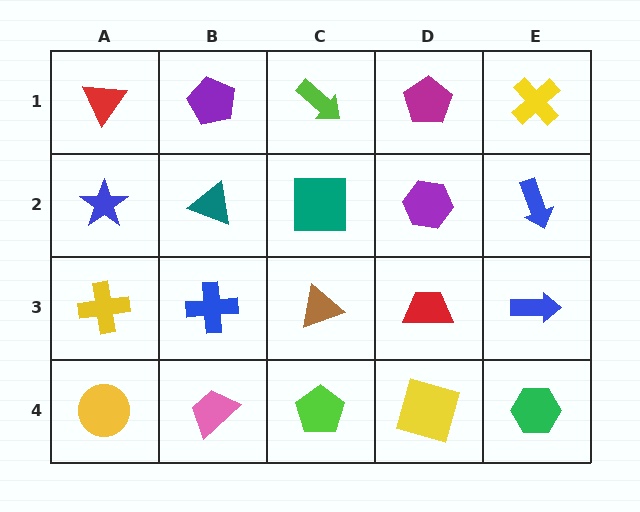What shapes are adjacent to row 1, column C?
A teal square (row 2, column C), a purple pentagon (row 1, column B), a magenta pentagon (row 1, column D).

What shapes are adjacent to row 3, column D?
A purple hexagon (row 2, column D), a yellow square (row 4, column D), a brown triangle (row 3, column C), a blue arrow (row 3, column E).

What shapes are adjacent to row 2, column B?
A purple pentagon (row 1, column B), a blue cross (row 3, column B), a blue star (row 2, column A), a teal square (row 2, column C).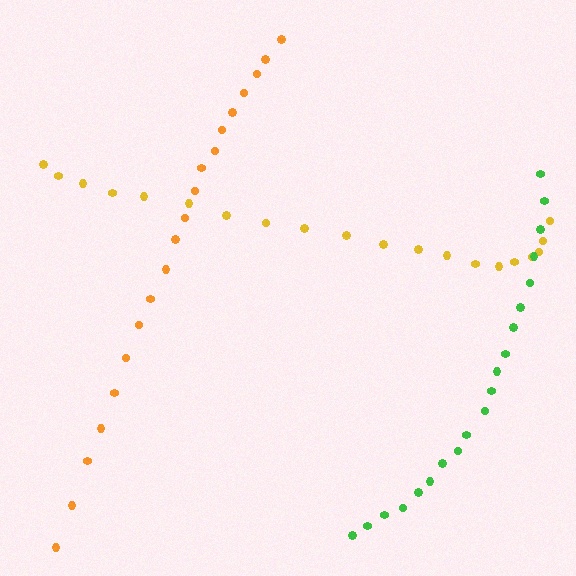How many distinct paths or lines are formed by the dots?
There are 3 distinct paths.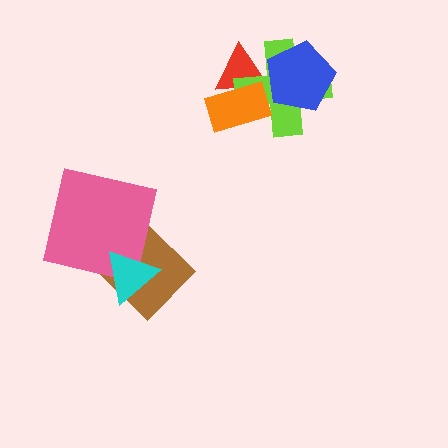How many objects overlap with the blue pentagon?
2 objects overlap with the blue pentagon.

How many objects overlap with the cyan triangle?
2 objects overlap with the cyan triangle.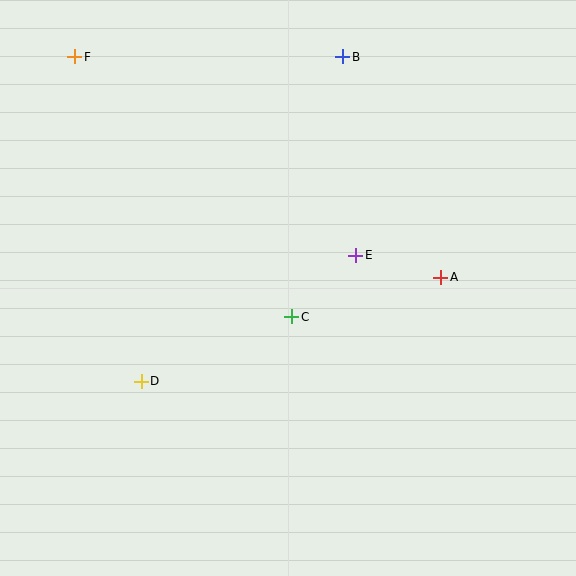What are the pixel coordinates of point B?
Point B is at (343, 57).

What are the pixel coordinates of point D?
Point D is at (141, 381).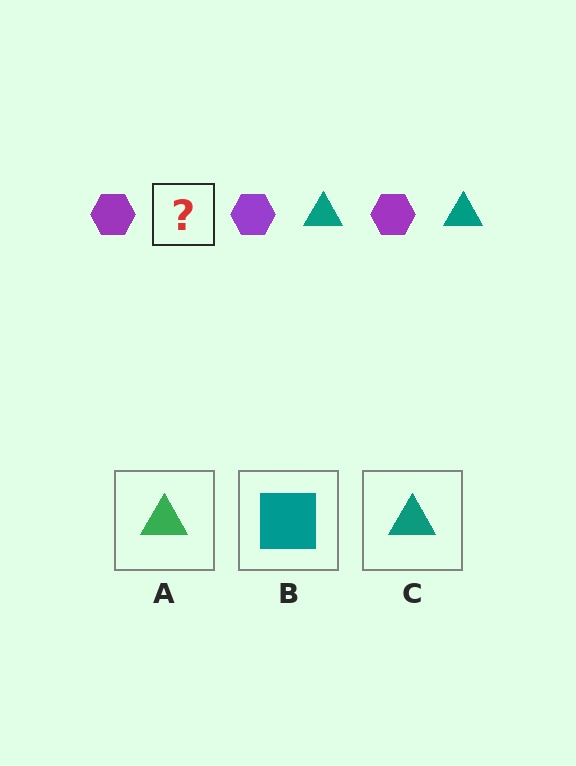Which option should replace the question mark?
Option C.